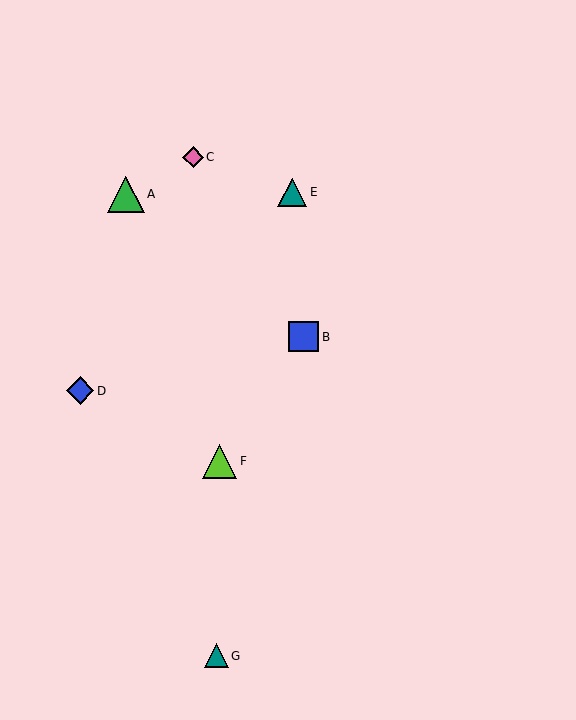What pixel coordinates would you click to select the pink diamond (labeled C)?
Click at (193, 157) to select the pink diamond C.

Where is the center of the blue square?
The center of the blue square is at (304, 337).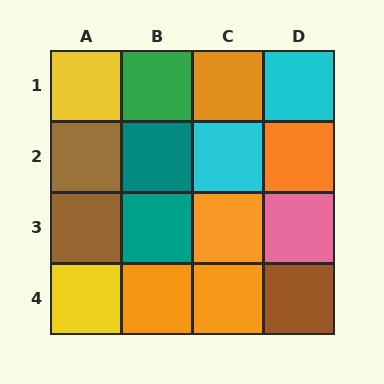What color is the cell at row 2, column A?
Brown.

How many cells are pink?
1 cell is pink.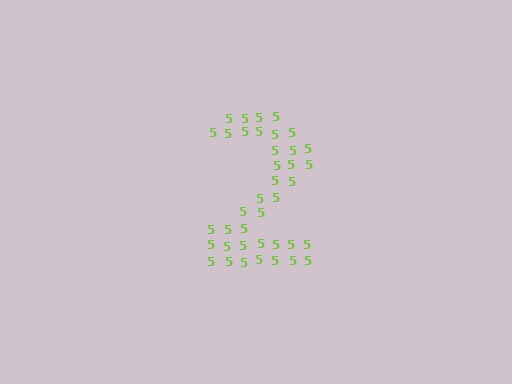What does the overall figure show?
The overall figure shows the digit 2.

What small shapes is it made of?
It is made of small digit 5's.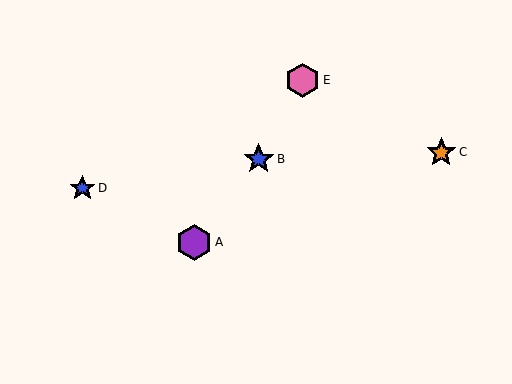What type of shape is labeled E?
Shape E is a pink hexagon.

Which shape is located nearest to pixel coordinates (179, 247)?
The purple hexagon (labeled A) at (194, 242) is nearest to that location.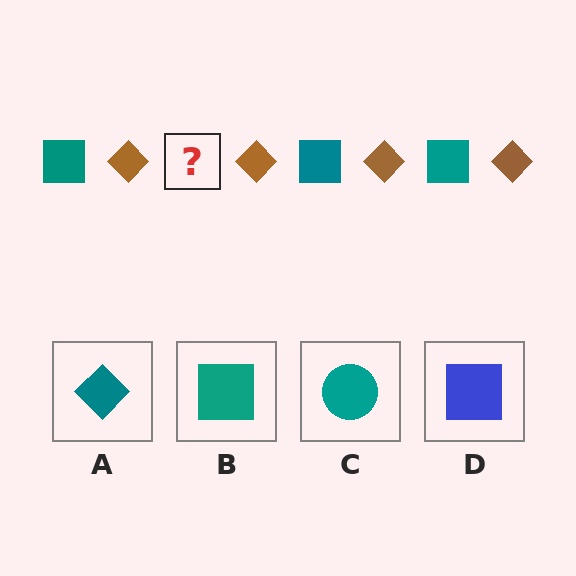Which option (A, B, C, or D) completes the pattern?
B.